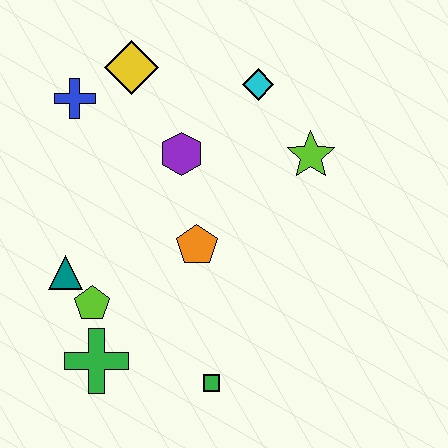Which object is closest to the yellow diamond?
The blue cross is closest to the yellow diamond.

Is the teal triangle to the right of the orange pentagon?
No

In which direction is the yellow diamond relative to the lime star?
The yellow diamond is to the left of the lime star.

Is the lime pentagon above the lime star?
No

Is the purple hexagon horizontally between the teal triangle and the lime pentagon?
No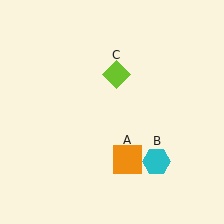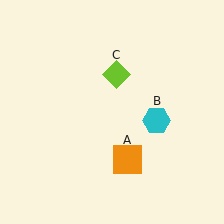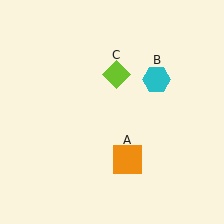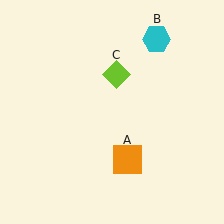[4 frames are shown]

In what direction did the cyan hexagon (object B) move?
The cyan hexagon (object B) moved up.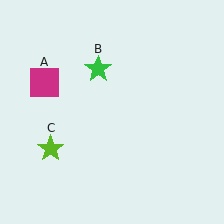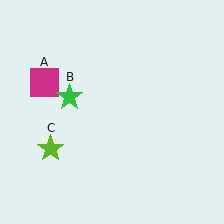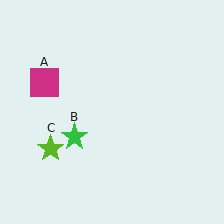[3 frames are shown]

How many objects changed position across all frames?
1 object changed position: green star (object B).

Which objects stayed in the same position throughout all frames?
Magenta square (object A) and lime star (object C) remained stationary.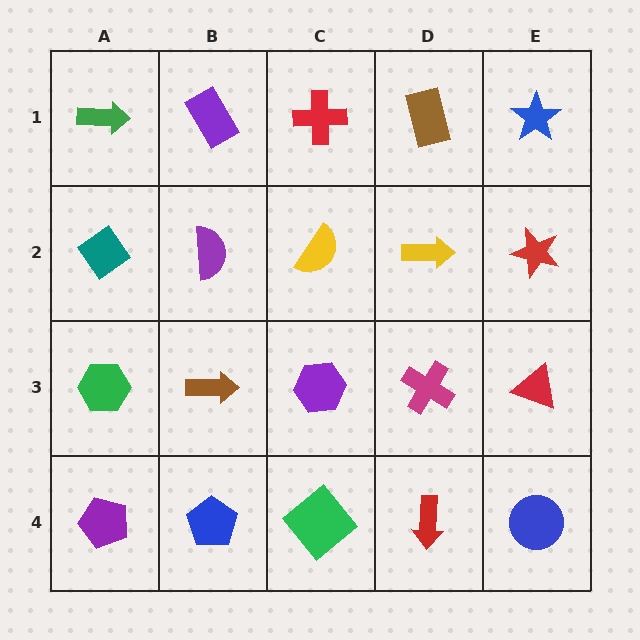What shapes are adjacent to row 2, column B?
A purple rectangle (row 1, column B), a brown arrow (row 3, column B), a teal diamond (row 2, column A), a yellow semicircle (row 2, column C).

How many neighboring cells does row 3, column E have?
3.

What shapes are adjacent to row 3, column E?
A red star (row 2, column E), a blue circle (row 4, column E), a magenta cross (row 3, column D).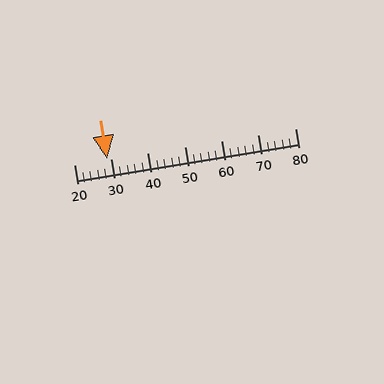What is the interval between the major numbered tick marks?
The major tick marks are spaced 10 units apart.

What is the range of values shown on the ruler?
The ruler shows values from 20 to 80.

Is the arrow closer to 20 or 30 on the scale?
The arrow is closer to 30.